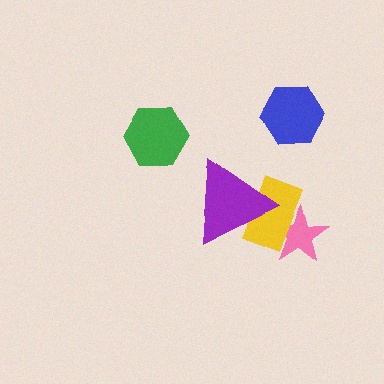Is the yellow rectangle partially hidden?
Yes, it is partially covered by another shape.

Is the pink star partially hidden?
Yes, it is partially covered by another shape.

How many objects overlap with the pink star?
1 object overlaps with the pink star.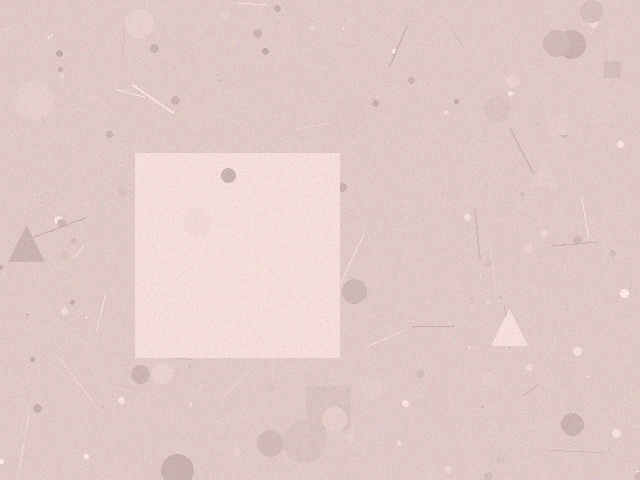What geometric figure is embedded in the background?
A square is embedded in the background.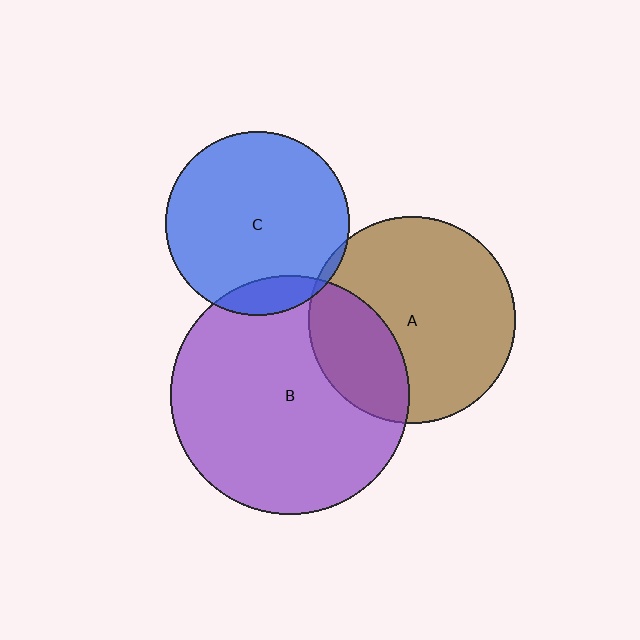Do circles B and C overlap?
Yes.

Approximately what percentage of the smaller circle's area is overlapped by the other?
Approximately 10%.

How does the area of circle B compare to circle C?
Approximately 1.7 times.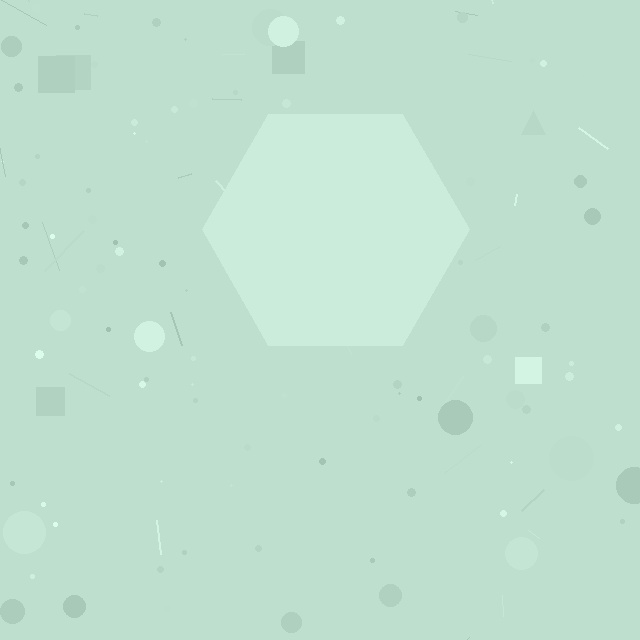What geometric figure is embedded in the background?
A hexagon is embedded in the background.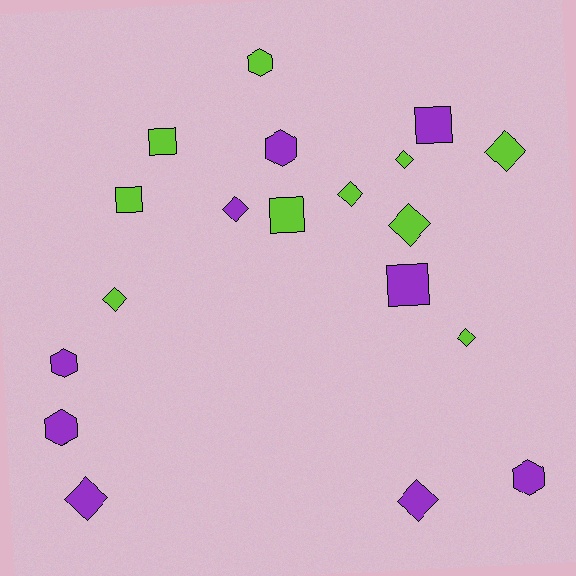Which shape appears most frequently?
Diamond, with 9 objects.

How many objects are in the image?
There are 19 objects.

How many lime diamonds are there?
There are 6 lime diamonds.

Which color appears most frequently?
Lime, with 10 objects.